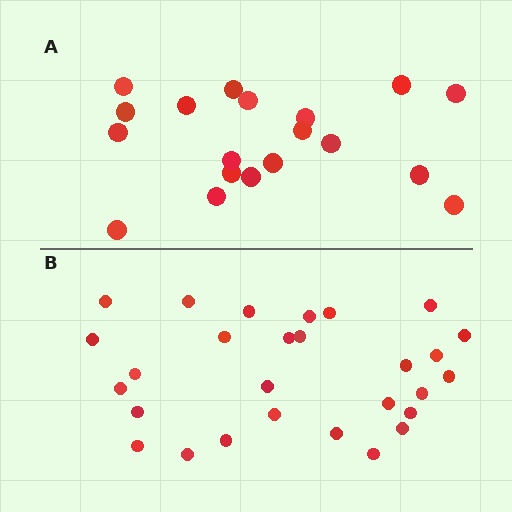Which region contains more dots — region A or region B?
Region B (the bottom region) has more dots.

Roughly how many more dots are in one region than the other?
Region B has roughly 8 or so more dots than region A.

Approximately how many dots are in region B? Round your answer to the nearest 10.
About 30 dots. (The exact count is 28, which rounds to 30.)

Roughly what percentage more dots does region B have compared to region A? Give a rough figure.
About 45% more.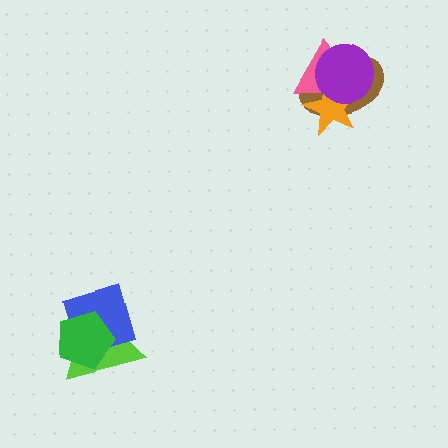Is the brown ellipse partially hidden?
Yes, it is partially covered by another shape.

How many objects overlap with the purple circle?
3 objects overlap with the purple circle.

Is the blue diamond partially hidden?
Yes, it is partially covered by another shape.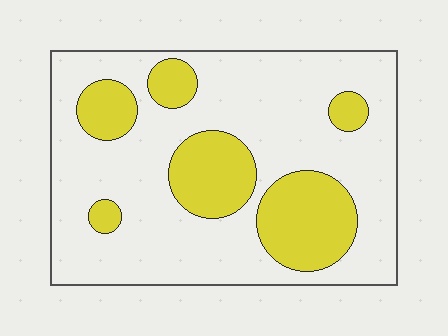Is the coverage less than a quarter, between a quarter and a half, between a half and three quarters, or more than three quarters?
Between a quarter and a half.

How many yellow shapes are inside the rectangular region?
6.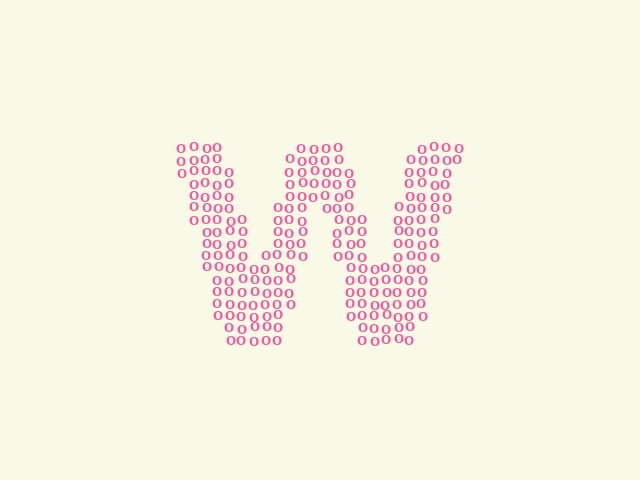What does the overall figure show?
The overall figure shows the letter W.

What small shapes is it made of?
It is made of small letter O's.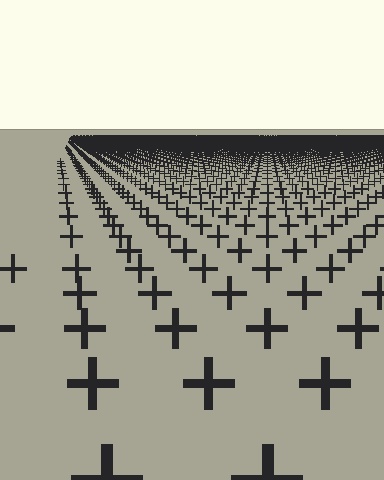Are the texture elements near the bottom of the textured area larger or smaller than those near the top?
Larger. Near the bottom, elements are closer to the viewer and appear at a bigger on-screen size.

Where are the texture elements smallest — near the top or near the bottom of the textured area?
Near the top.